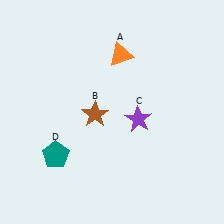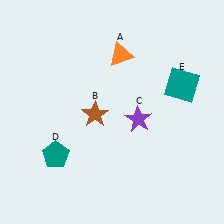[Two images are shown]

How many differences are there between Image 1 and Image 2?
There is 1 difference between the two images.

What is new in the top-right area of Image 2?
A teal square (E) was added in the top-right area of Image 2.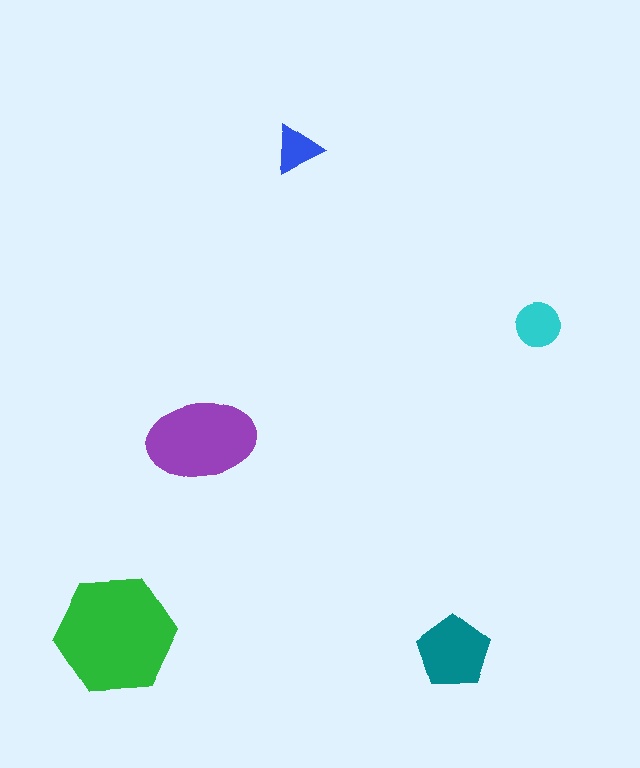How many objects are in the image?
There are 5 objects in the image.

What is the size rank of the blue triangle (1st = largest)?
5th.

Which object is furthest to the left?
The green hexagon is leftmost.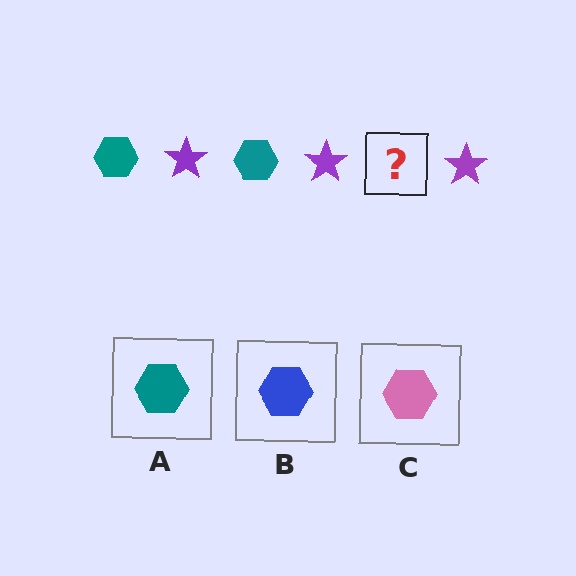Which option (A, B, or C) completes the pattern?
A.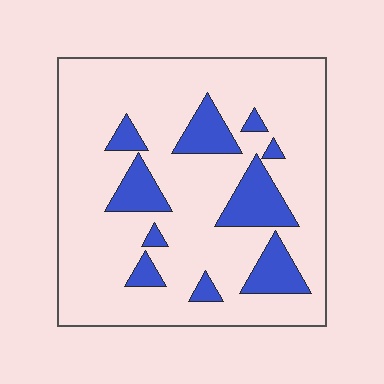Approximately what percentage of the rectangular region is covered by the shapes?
Approximately 20%.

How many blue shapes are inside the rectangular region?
10.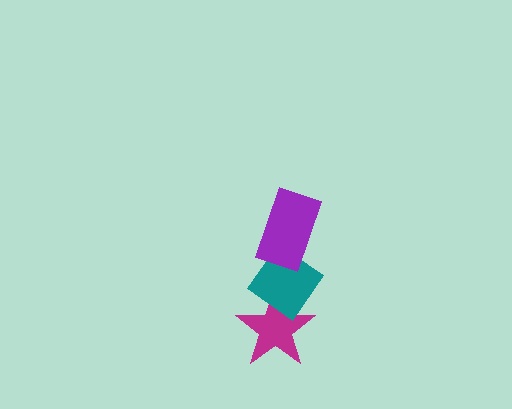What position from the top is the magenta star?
The magenta star is 3rd from the top.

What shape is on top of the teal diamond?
The purple rectangle is on top of the teal diamond.